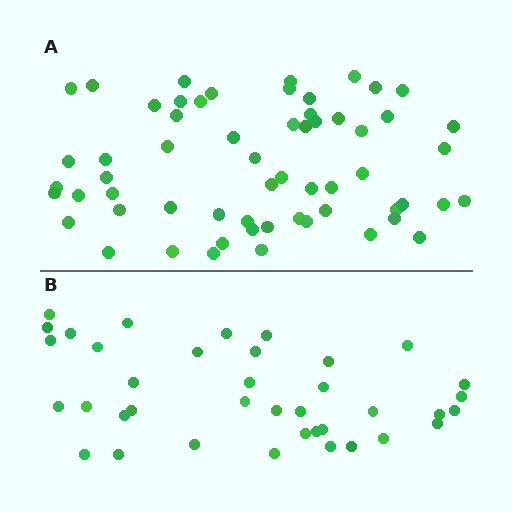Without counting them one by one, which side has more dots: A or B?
Region A (the top region) has more dots.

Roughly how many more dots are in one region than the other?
Region A has approximately 20 more dots than region B.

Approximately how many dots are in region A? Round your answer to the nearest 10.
About 60 dots.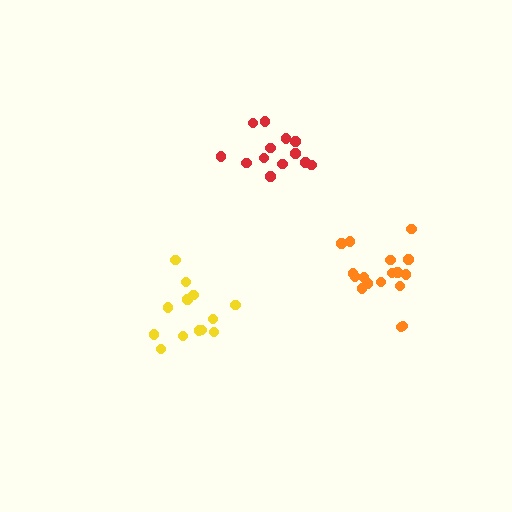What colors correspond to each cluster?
The clusters are colored: yellow, orange, red.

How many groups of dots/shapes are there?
There are 3 groups.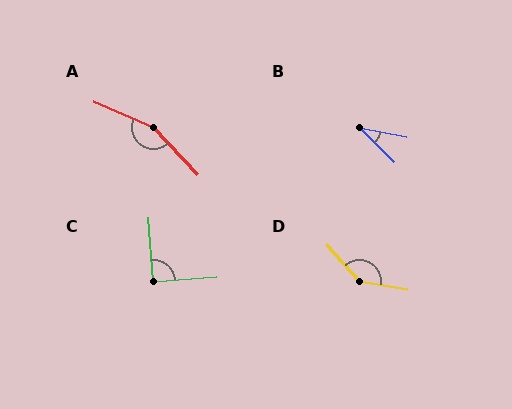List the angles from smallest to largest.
B (34°), C (89°), D (141°), A (157°).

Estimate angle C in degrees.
Approximately 89 degrees.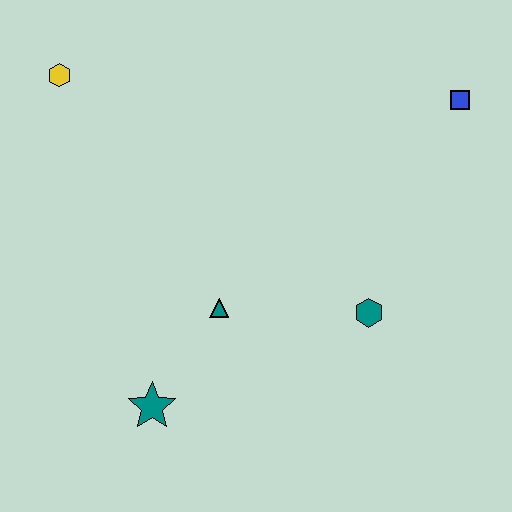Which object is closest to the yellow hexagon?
The teal triangle is closest to the yellow hexagon.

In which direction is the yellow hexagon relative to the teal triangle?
The yellow hexagon is above the teal triangle.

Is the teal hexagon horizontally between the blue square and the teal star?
Yes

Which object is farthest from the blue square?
The teal star is farthest from the blue square.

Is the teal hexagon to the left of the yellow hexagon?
No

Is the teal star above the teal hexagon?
No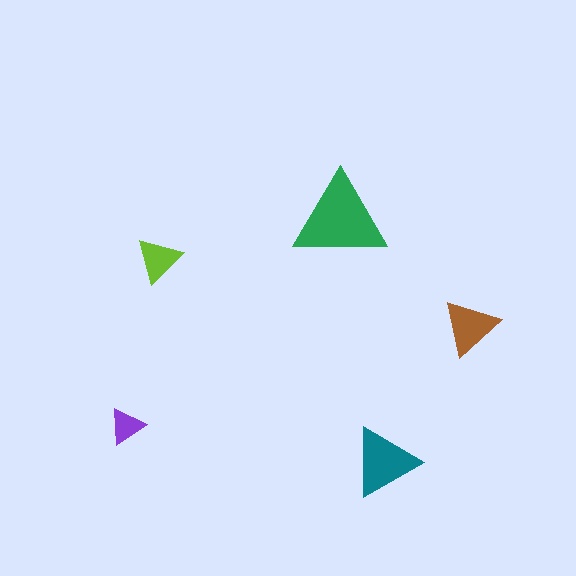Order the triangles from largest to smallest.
the green one, the teal one, the brown one, the lime one, the purple one.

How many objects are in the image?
There are 5 objects in the image.